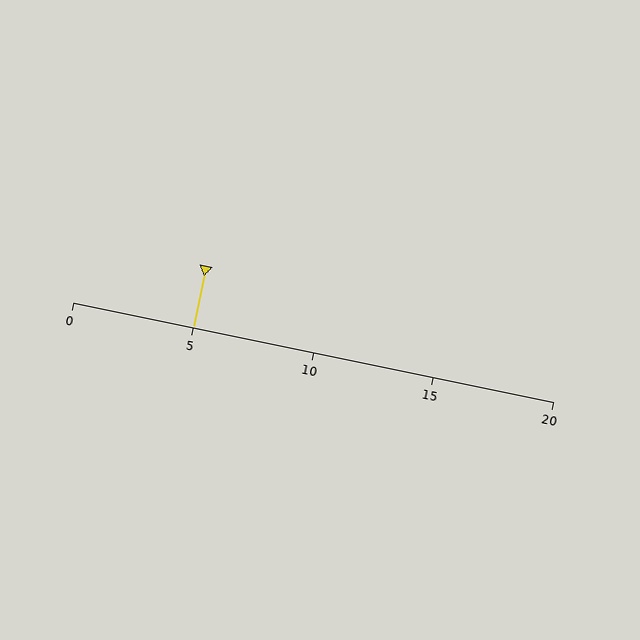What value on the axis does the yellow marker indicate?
The marker indicates approximately 5.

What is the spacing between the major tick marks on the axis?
The major ticks are spaced 5 apart.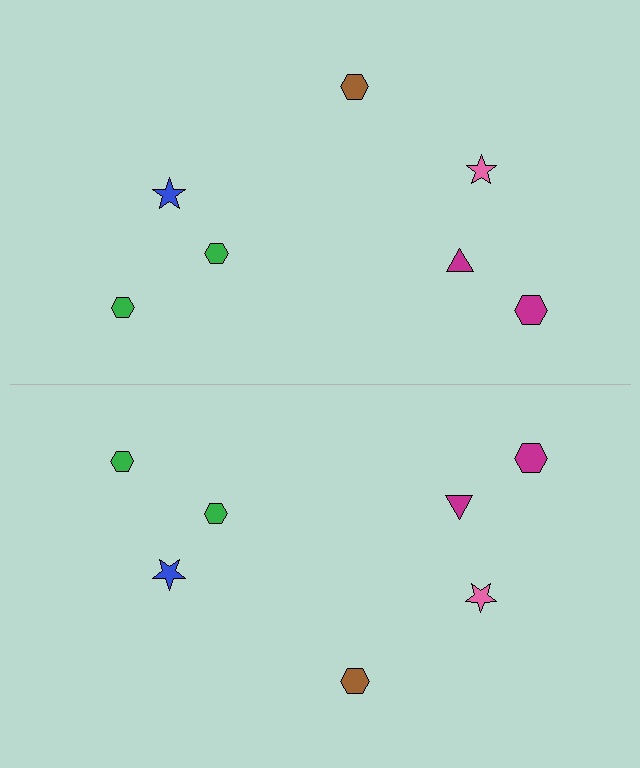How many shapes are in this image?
There are 14 shapes in this image.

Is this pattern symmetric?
Yes, this pattern has bilateral (reflection) symmetry.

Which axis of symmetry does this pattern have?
The pattern has a horizontal axis of symmetry running through the center of the image.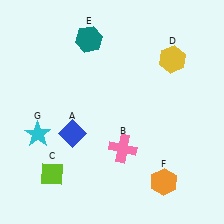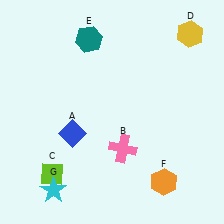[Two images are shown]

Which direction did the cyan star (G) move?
The cyan star (G) moved down.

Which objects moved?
The objects that moved are: the yellow hexagon (D), the cyan star (G).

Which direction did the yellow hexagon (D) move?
The yellow hexagon (D) moved up.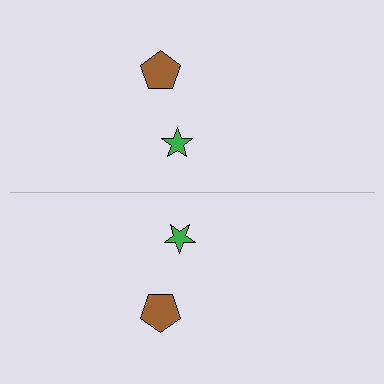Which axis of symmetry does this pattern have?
The pattern has a horizontal axis of symmetry running through the center of the image.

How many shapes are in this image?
There are 4 shapes in this image.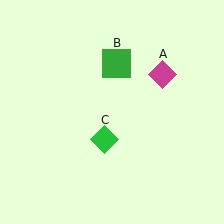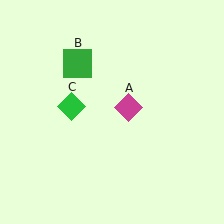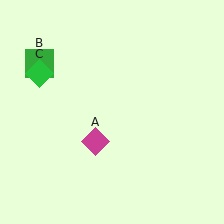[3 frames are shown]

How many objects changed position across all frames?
3 objects changed position: magenta diamond (object A), green square (object B), green diamond (object C).